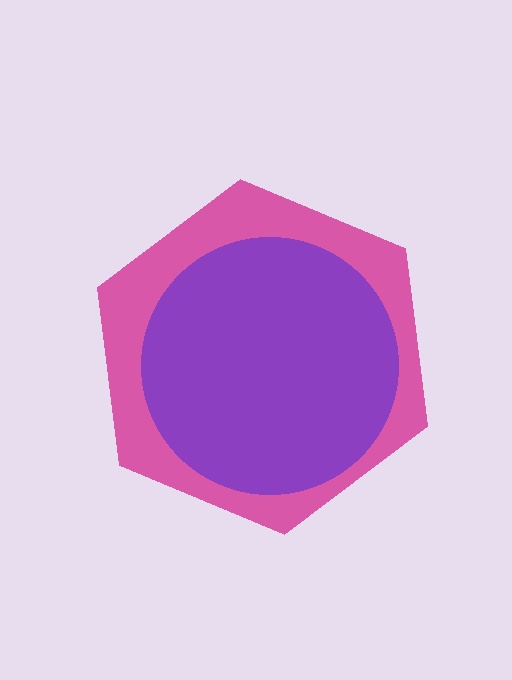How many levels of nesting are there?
2.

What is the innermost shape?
The purple circle.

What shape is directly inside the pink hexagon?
The purple circle.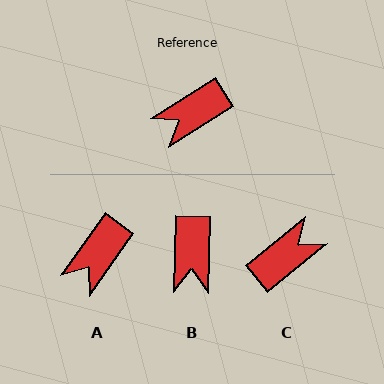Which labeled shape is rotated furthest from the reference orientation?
C, about 172 degrees away.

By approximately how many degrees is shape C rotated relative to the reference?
Approximately 172 degrees clockwise.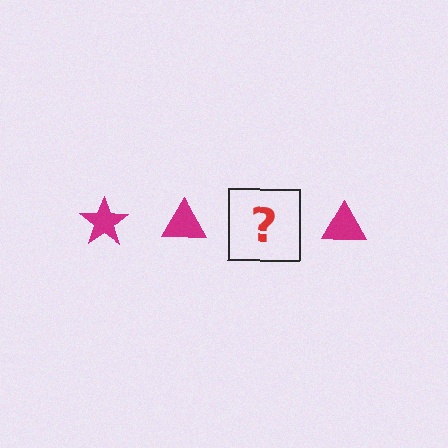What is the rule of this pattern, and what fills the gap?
The rule is that the pattern cycles through star, triangle shapes in magenta. The gap should be filled with a magenta star.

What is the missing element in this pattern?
The missing element is a magenta star.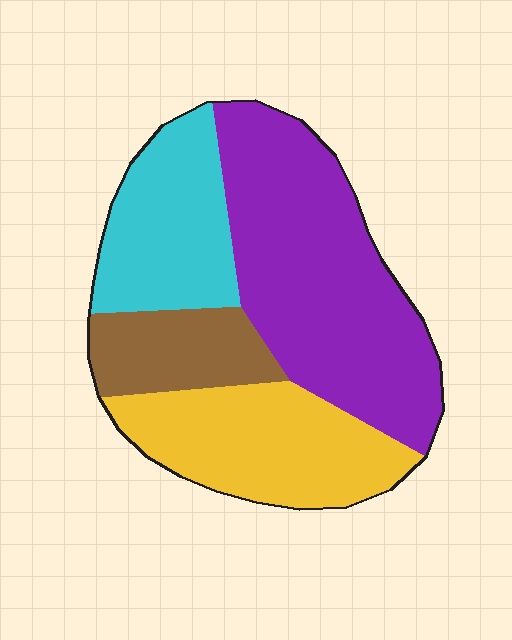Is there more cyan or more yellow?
Yellow.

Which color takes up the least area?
Brown, at roughly 15%.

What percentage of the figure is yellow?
Yellow covers roughly 25% of the figure.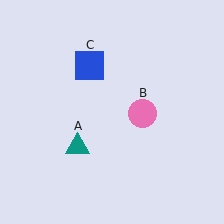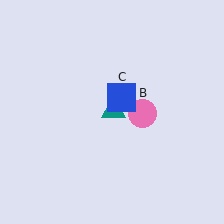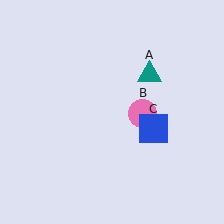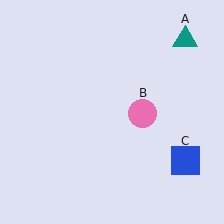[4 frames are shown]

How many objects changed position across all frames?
2 objects changed position: teal triangle (object A), blue square (object C).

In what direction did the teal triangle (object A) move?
The teal triangle (object A) moved up and to the right.